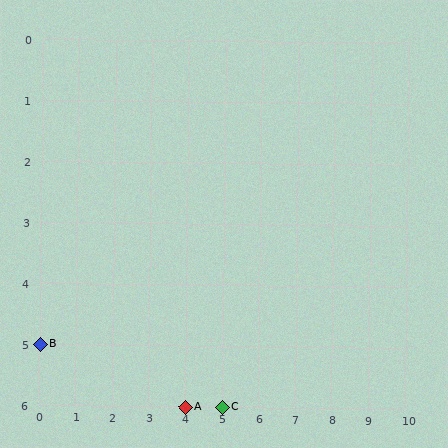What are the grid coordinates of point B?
Point B is at grid coordinates (0, 5).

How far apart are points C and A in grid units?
Points C and A are 1 column apart.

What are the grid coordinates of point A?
Point A is at grid coordinates (4, 6).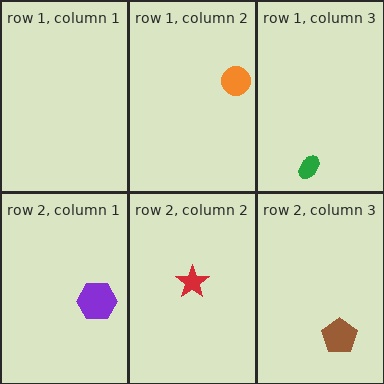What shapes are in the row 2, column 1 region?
The purple hexagon.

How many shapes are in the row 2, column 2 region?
1.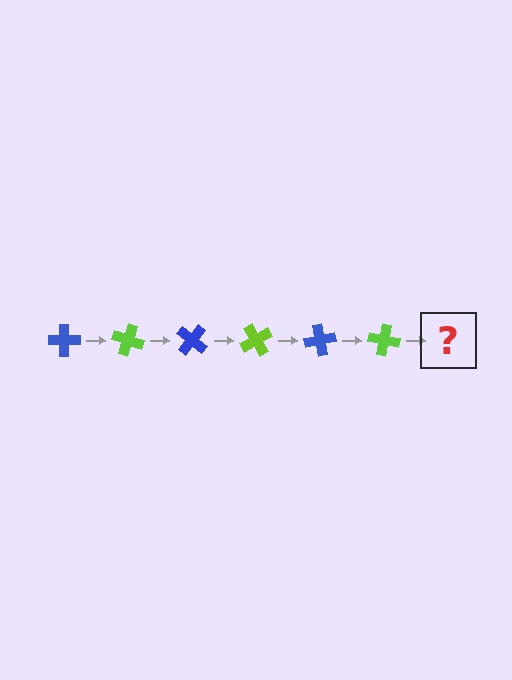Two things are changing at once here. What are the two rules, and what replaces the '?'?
The two rules are that it rotates 20 degrees each step and the color cycles through blue and lime. The '?' should be a blue cross, rotated 120 degrees from the start.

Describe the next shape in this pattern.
It should be a blue cross, rotated 120 degrees from the start.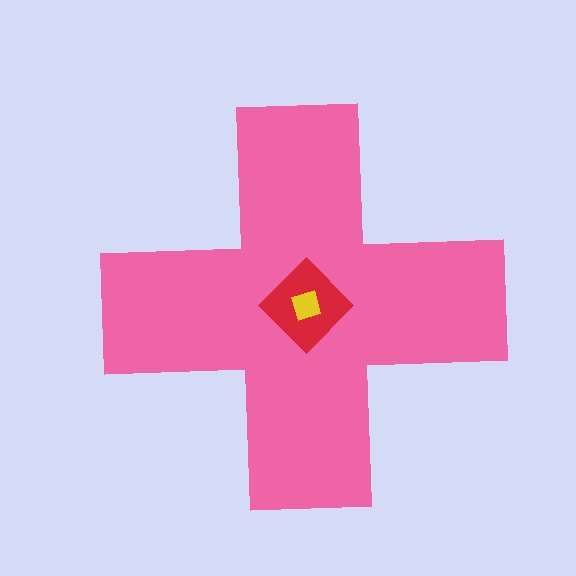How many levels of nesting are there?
3.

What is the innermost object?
The yellow square.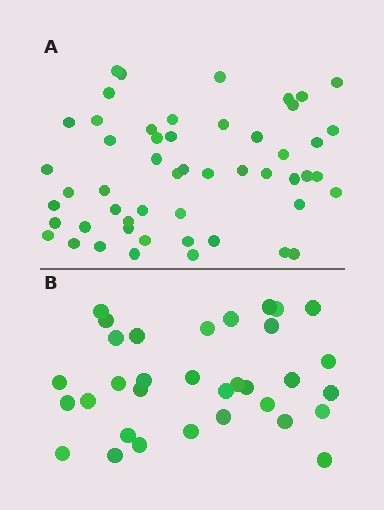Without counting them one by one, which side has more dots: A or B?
Region A (the top region) has more dots.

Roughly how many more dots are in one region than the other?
Region A has approximately 20 more dots than region B.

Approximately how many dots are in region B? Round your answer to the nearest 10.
About 30 dots. (The exact count is 33, which rounds to 30.)